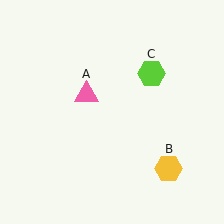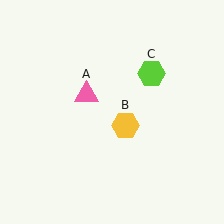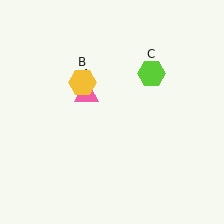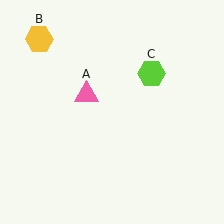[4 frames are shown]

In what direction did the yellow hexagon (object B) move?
The yellow hexagon (object B) moved up and to the left.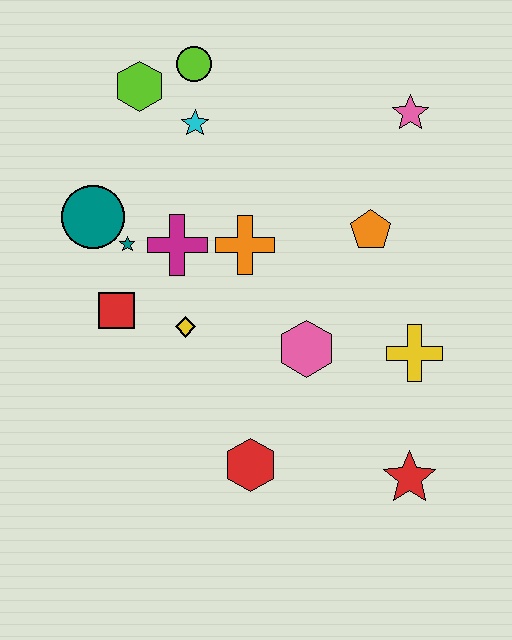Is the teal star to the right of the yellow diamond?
No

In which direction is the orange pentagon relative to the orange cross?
The orange pentagon is to the right of the orange cross.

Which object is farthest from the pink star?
The red hexagon is farthest from the pink star.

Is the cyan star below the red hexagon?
No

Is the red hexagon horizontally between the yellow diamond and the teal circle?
No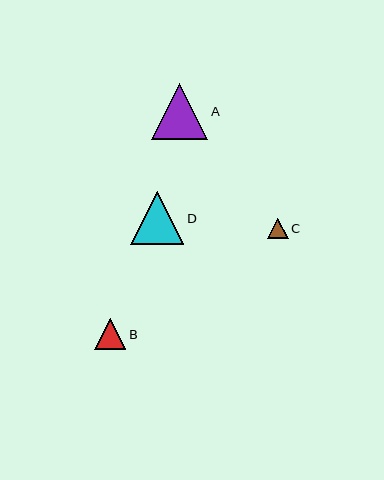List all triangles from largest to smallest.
From largest to smallest: A, D, B, C.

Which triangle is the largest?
Triangle A is the largest with a size of approximately 56 pixels.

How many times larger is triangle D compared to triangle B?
Triangle D is approximately 1.7 times the size of triangle B.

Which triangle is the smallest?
Triangle C is the smallest with a size of approximately 21 pixels.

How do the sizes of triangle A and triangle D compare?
Triangle A and triangle D are approximately the same size.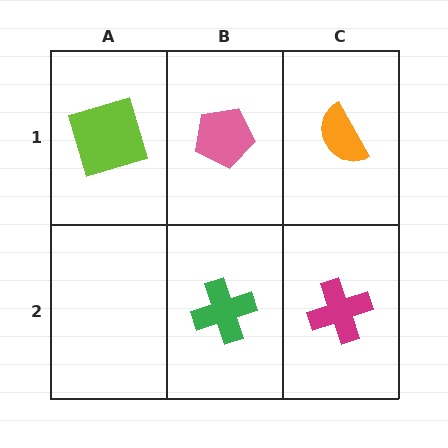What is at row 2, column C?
A magenta cross.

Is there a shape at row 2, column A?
No, that cell is empty.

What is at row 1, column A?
A lime square.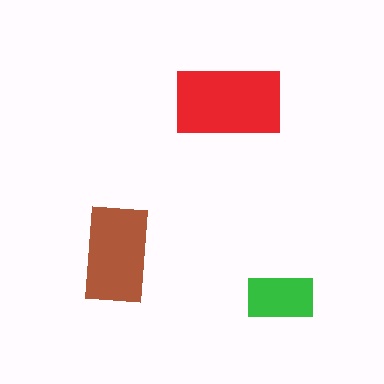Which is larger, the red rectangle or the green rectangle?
The red one.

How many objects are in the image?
There are 3 objects in the image.